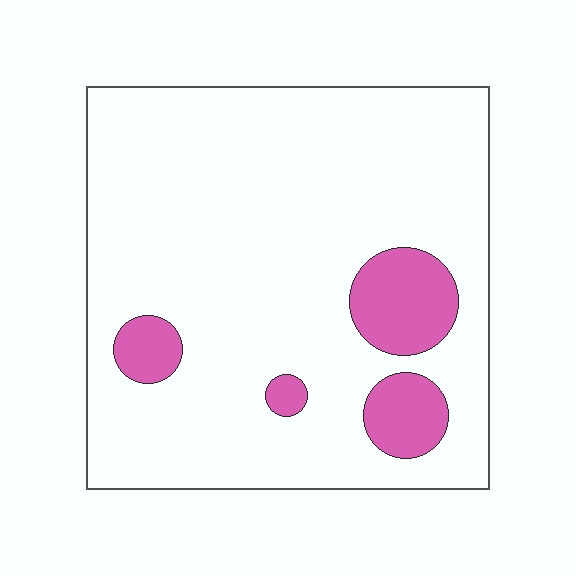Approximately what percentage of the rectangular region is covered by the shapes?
Approximately 15%.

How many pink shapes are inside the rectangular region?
4.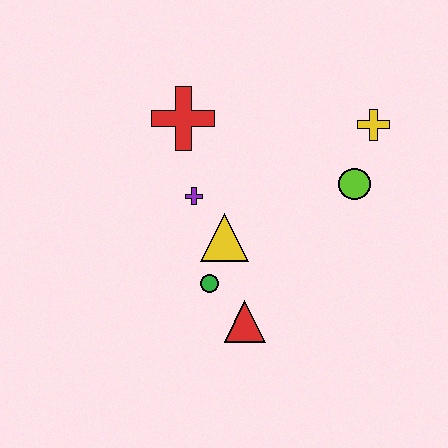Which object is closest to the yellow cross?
The lime circle is closest to the yellow cross.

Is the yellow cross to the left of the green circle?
No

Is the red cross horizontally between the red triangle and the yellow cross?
No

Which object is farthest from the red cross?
The red triangle is farthest from the red cross.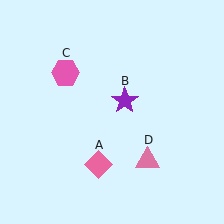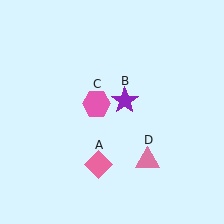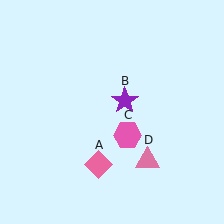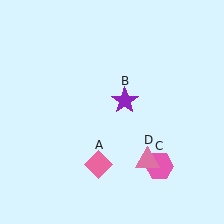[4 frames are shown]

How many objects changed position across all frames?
1 object changed position: pink hexagon (object C).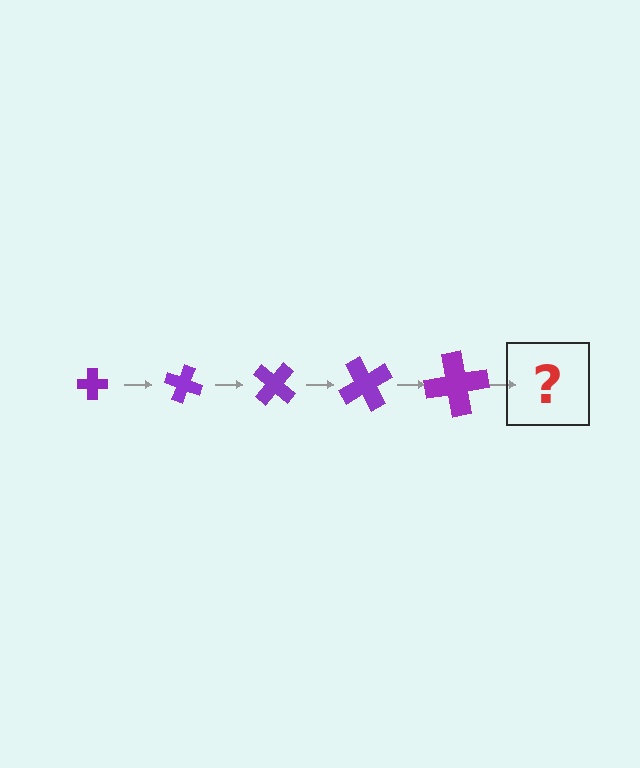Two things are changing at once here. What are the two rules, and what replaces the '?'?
The two rules are that the cross grows larger each step and it rotates 20 degrees each step. The '?' should be a cross, larger than the previous one and rotated 100 degrees from the start.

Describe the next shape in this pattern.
It should be a cross, larger than the previous one and rotated 100 degrees from the start.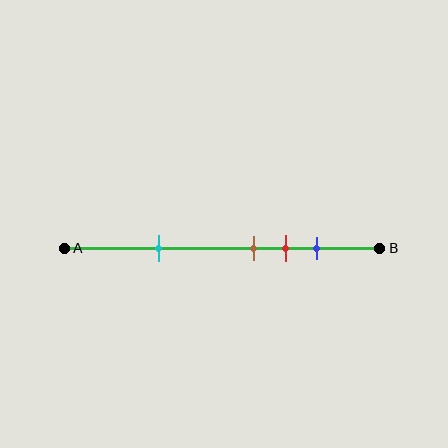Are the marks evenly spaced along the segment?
No, the marks are not evenly spaced.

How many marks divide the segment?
There are 4 marks dividing the segment.